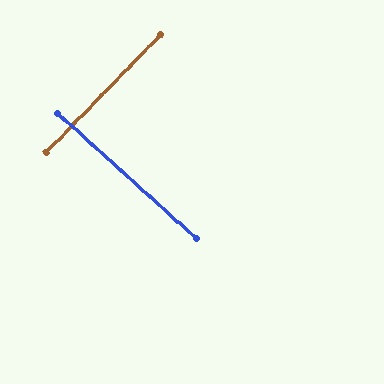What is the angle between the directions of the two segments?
Approximately 88 degrees.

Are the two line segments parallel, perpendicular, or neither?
Perpendicular — they meet at approximately 88°.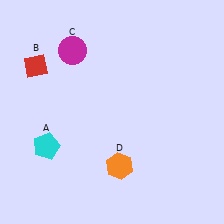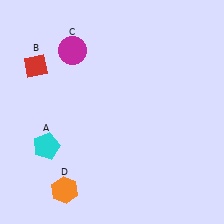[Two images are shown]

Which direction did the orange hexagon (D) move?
The orange hexagon (D) moved left.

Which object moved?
The orange hexagon (D) moved left.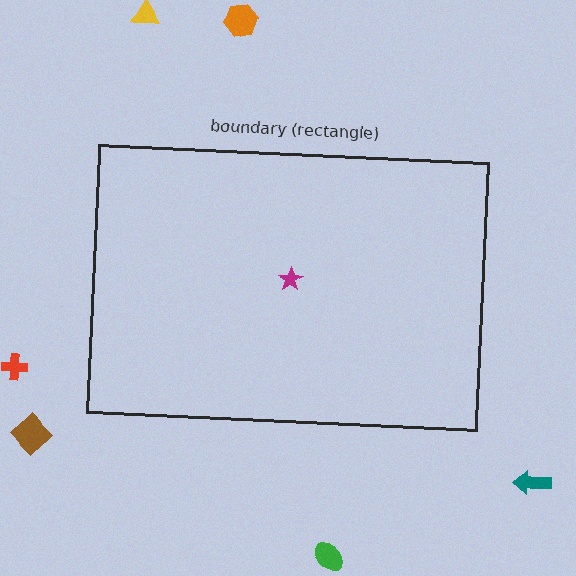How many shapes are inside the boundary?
1 inside, 6 outside.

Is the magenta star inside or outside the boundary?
Inside.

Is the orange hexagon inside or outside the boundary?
Outside.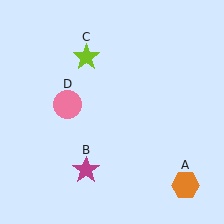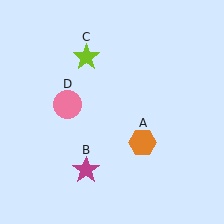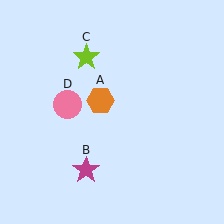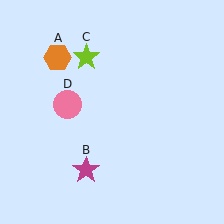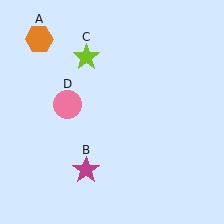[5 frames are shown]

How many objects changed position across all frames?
1 object changed position: orange hexagon (object A).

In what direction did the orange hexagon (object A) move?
The orange hexagon (object A) moved up and to the left.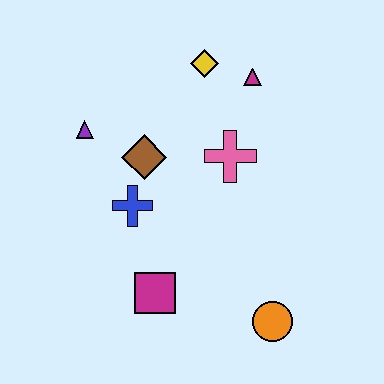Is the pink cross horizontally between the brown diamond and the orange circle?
Yes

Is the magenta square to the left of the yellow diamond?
Yes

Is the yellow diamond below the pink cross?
No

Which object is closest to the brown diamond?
The blue cross is closest to the brown diamond.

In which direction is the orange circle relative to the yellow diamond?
The orange circle is below the yellow diamond.